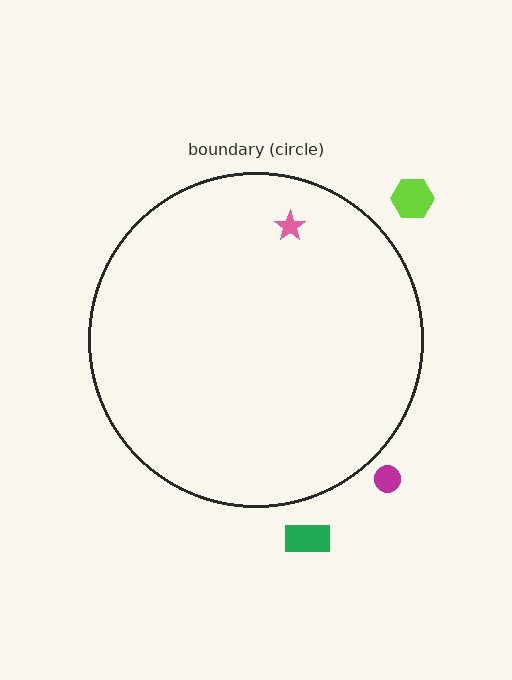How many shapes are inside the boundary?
1 inside, 3 outside.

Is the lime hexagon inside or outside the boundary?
Outside.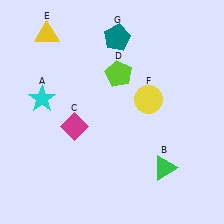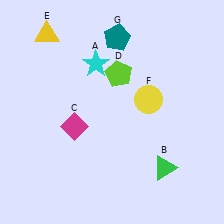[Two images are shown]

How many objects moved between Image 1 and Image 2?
1 object moved between the two images.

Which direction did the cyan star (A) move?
The cyan star (A) moved right.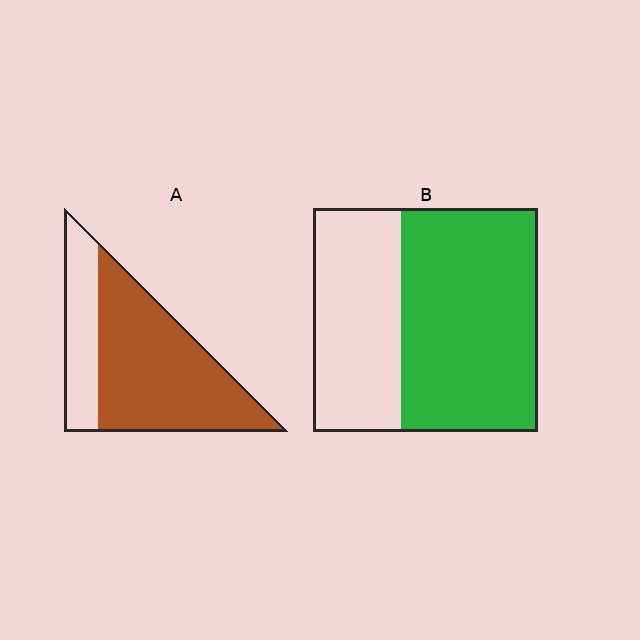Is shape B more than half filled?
Yes.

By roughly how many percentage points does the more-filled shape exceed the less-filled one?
By roughly 10 percentage points (A over B).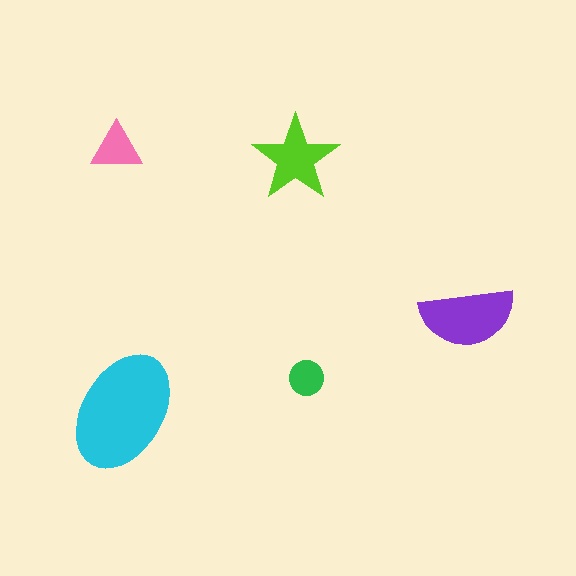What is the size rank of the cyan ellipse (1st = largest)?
1st.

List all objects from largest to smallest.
The cyan ellipse, the purple semicircle, the lime star, the pink triangle, the green circle.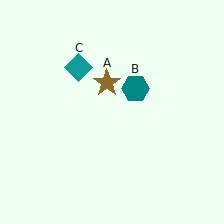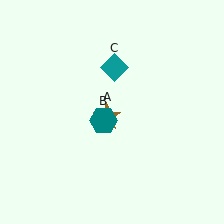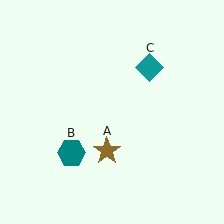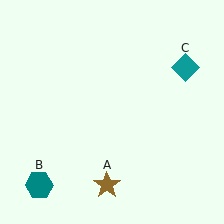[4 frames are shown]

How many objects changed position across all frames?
3 objects changed position: brown star (object A), teal hexagon (object B), teal diamond (object C).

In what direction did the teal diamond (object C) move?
The teal diamond (object C) moved right.